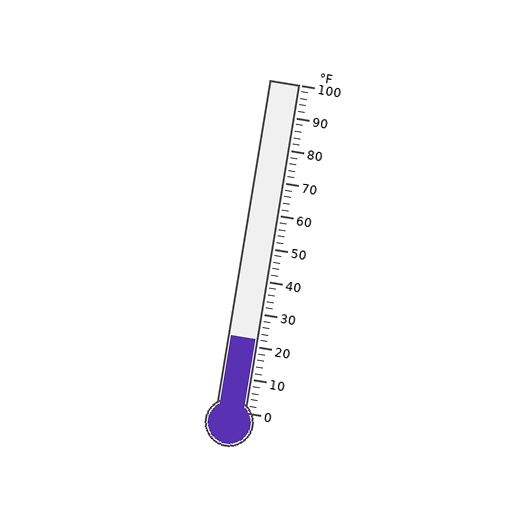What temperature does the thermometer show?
The thermometer shows approximately 22°F.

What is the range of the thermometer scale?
The thermometer scale ranges from 0°F to 100°F.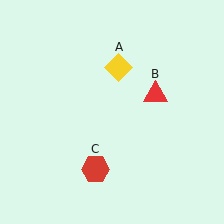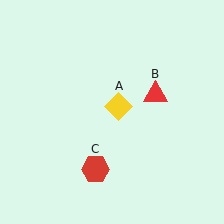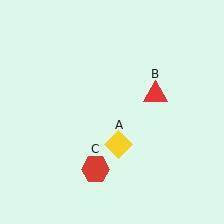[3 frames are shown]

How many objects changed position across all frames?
1 object changed position: yellow diamond (object A).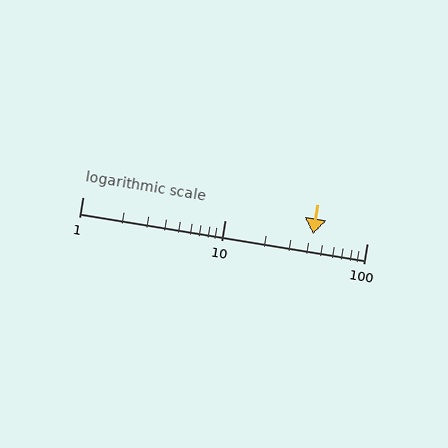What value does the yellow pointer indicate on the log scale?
The pointer indicates approximately 42.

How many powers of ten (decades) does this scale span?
The scale spans 2 decades, from 1 to 100.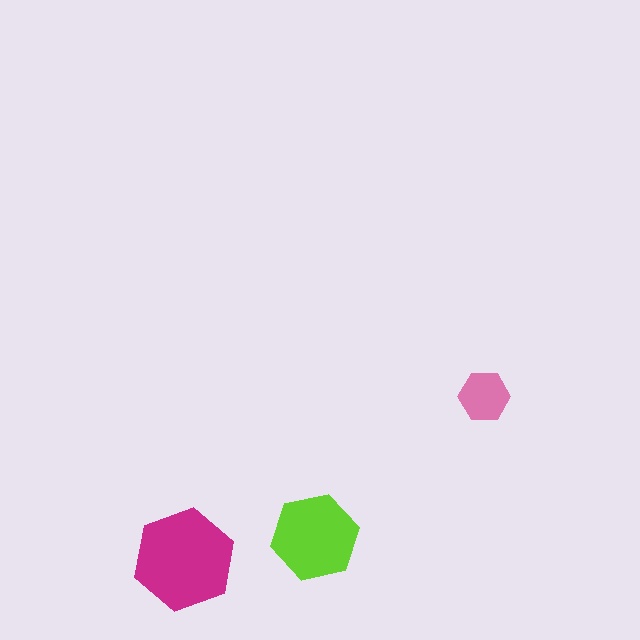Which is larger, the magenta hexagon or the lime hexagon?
The magenta one.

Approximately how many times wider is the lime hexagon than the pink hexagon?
About 1.5 times wider.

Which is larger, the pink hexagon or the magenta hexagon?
The magenta one.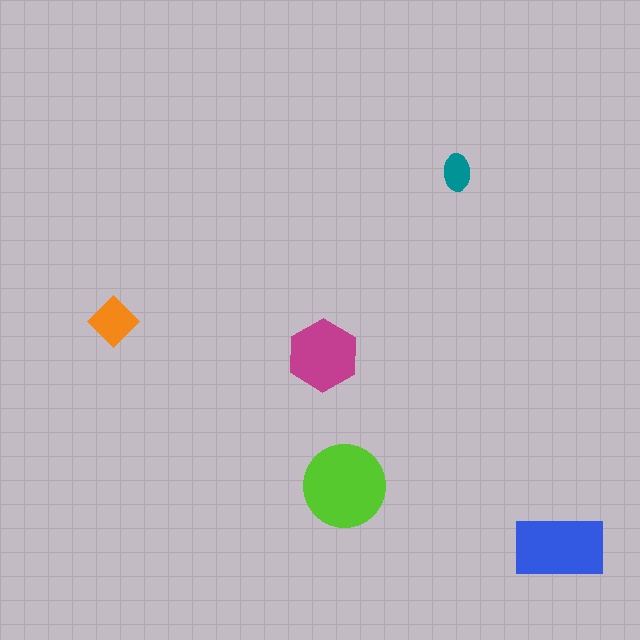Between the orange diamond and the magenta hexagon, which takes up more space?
The magenta hexagon.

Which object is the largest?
The lime circle.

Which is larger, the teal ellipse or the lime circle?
The lime circle.